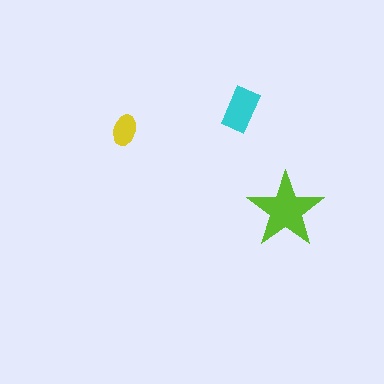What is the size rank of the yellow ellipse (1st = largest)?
3rd.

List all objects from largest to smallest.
The lime star, the cyan rectangle, the yellow ellipse.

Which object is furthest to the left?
The yellow ellipse is leftmost.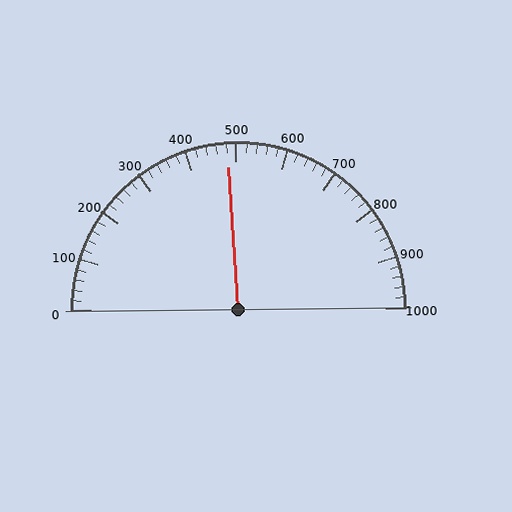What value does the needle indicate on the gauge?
The needle indicates approximately 480.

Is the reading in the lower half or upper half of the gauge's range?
The reading is in the lower half of the range (0 to 1000).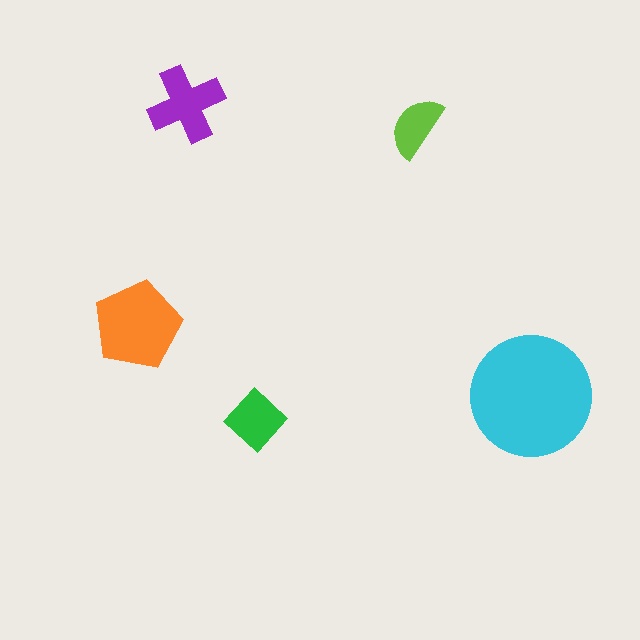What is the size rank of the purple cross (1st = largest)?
3rd.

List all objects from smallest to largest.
The lime semicircle, the green diamond, the purple cross, the orange pentagon, the cyan circle.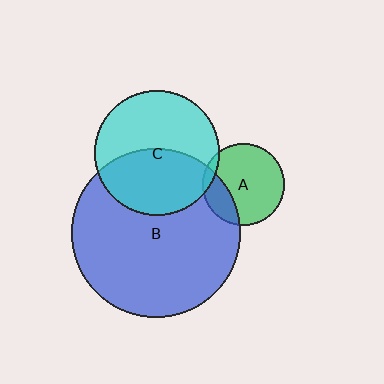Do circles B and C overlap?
Yes.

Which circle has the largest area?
Circle B (blue).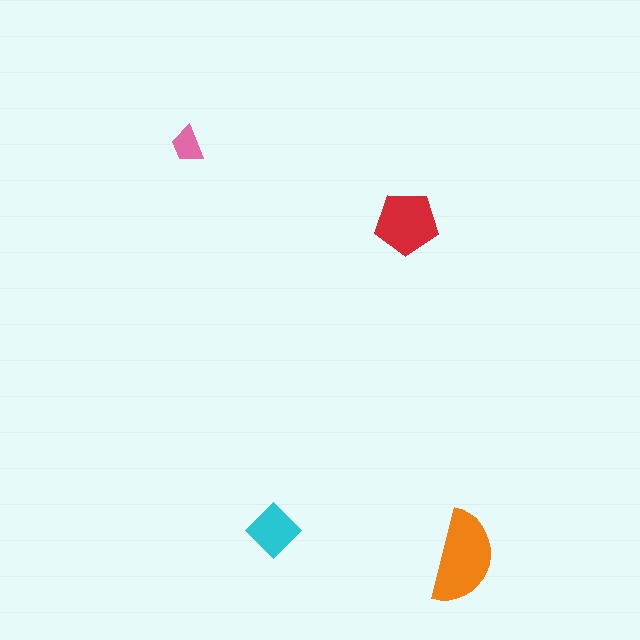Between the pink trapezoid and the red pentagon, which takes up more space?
The red pentagon.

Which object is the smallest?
The pink trapezoid.